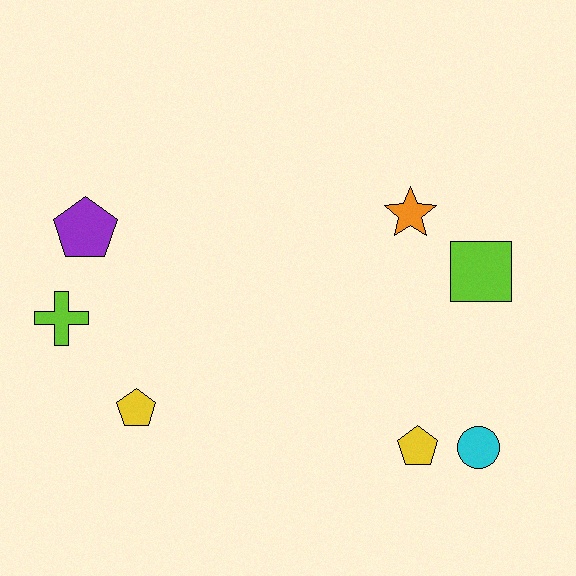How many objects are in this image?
There are 7 objects.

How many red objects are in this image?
There are no red objects.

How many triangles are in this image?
There are no triangles.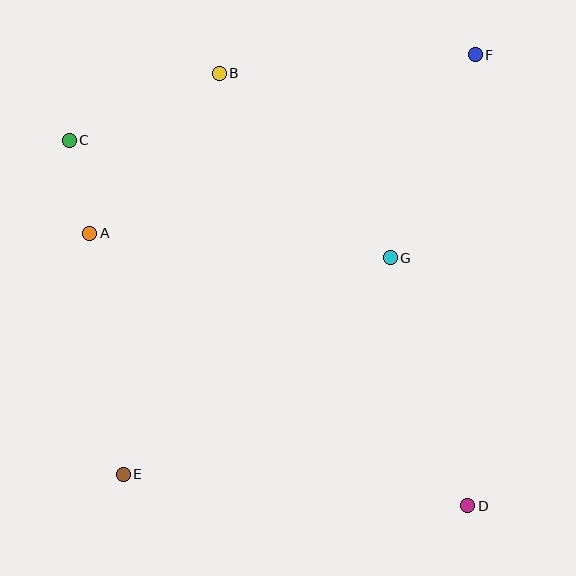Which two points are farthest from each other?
Points E and F are farthest from each other.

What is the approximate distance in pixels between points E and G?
The distance between E and G is approximately 344 pixels.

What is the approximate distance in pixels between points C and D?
The distance between C and D is approximately 541 pixels.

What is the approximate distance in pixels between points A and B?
The distance between A and B is approximately 206 pixels.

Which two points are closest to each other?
Points A and C are closest to each other.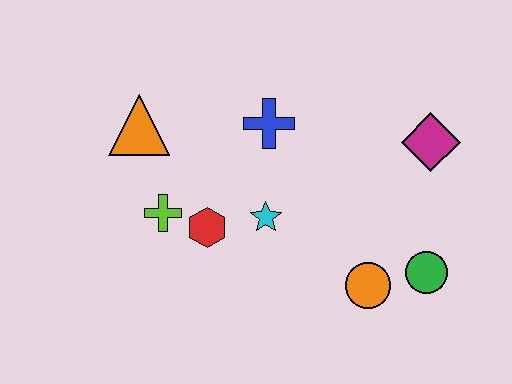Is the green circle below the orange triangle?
Yes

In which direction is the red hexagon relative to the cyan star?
The red hexagon is to the left of the cyan star.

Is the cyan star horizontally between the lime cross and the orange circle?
Yes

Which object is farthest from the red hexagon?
The magenta diamond is farthest from the red hexagon.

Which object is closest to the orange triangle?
The lime cross is closest to the orange triangle.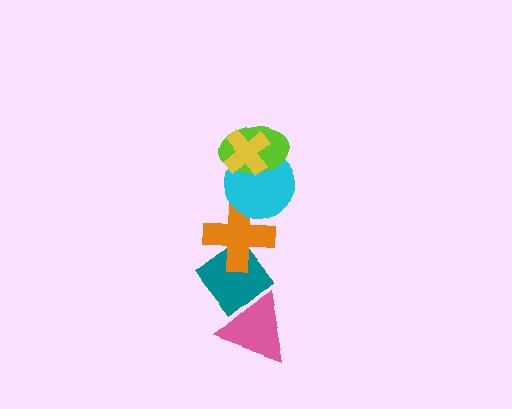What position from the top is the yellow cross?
The yellow cross is 1st from the top.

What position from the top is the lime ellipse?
The lime ellipse is 2nd from the top.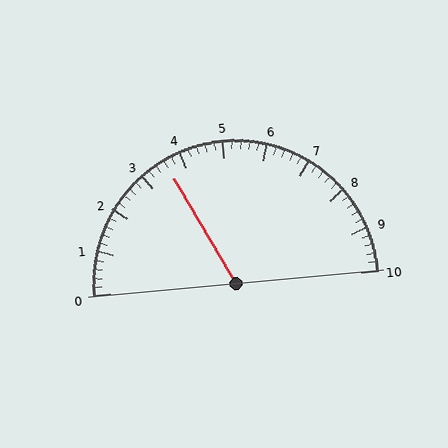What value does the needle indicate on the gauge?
The needle indicates approximately 3.6.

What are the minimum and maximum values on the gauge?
The gauge ranges from 0 to 10.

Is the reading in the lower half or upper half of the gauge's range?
The reading is in the lower half of the range (0 to 10).